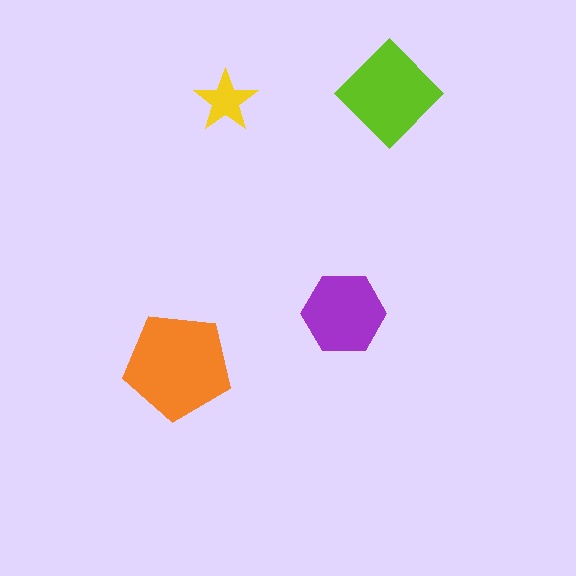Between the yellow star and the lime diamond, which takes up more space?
The lime diamond.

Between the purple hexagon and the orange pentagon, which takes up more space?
The orange pentagon.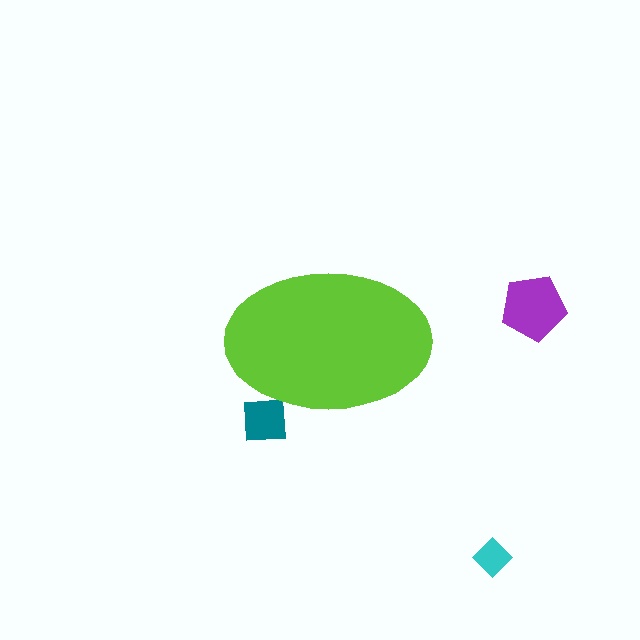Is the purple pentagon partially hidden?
No, the purple pentagon is fully visible.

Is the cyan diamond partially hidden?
No, the cyan diamond is fully visible.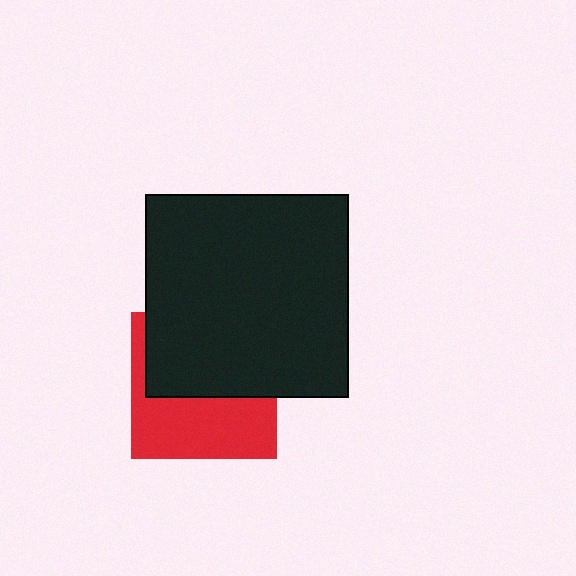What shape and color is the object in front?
The object in front is a black square.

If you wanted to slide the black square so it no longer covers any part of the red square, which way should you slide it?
Slide it up — that is the most direct way to separate the two shapes.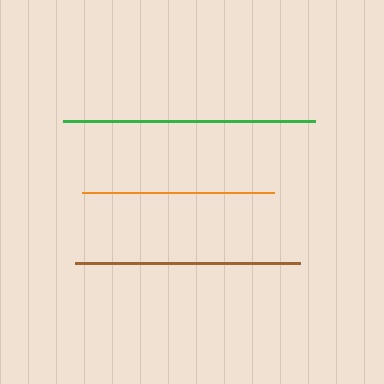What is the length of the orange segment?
The orange segment is approximately 192 pixels long.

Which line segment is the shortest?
The orange line is the shortest at approximately 192 pixels.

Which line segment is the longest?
The green line is the longest at approximately 251 pixels.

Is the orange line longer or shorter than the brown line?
The brown line is longer than the orange line.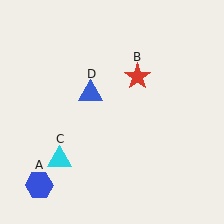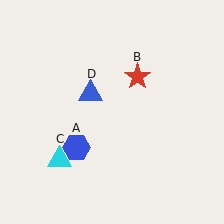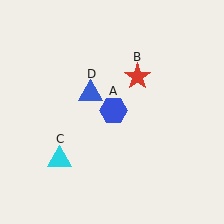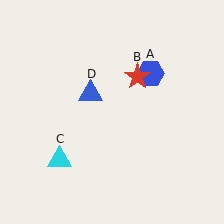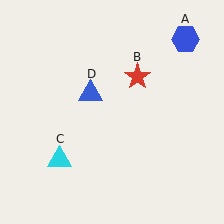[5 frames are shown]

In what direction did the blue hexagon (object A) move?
The blue hexagon (object A) moved up and to the right.